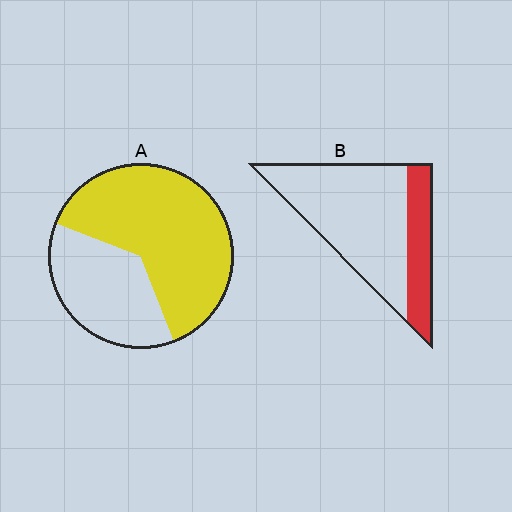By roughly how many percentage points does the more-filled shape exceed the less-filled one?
By roughly 35 percentage points (A over B).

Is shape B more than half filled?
No.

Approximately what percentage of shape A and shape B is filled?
A is approximately 65% and B is approximately 25%.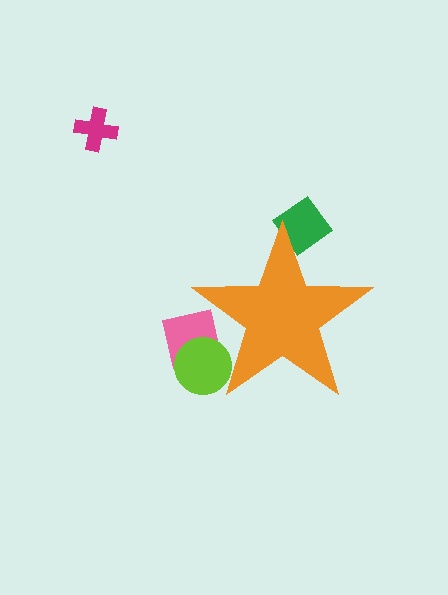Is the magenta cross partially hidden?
No, the magenta cross is fully visible.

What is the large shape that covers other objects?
An orange star.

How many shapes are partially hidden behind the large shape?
3 shapes are partially hidden.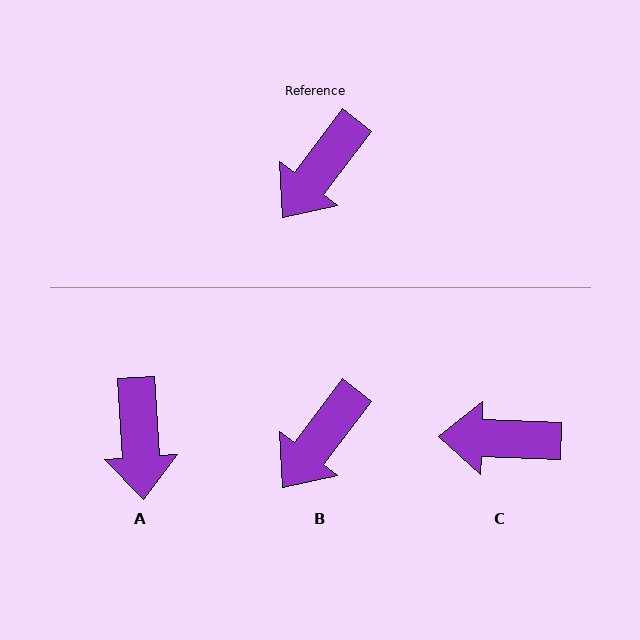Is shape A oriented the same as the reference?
No, it is off by about 41 degrees.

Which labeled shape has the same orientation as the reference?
B.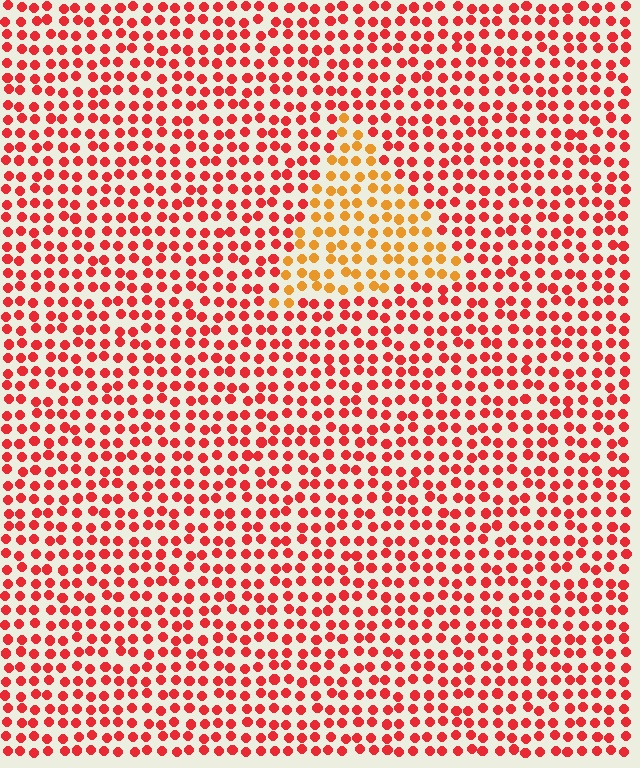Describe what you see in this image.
The image is filled with small red elements in a uniform arrangement. A triangle-shaped region is visible where the elements are tinted to a slightly different hue, forming a subtle color boundary.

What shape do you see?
I see a triangle.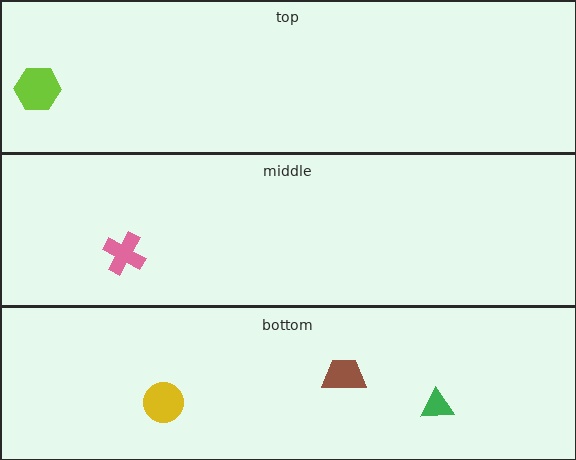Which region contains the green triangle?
The bottom region.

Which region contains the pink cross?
The middle region.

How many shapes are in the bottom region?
3.